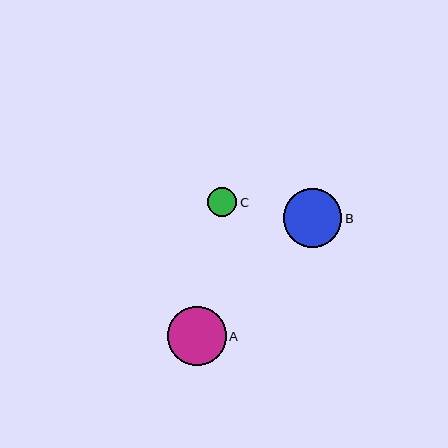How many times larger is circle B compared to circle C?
Circle B is approximately 2.0 times the size of circle C.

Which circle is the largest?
Circle A is the largest with a size of approximately 59 pixels.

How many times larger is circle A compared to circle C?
Circle A is approximately 2.0 times the size of circle C.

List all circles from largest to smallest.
From largest to smallest: A, B, C.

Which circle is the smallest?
Circle C is the smallest with a size of approximately 29 pixels.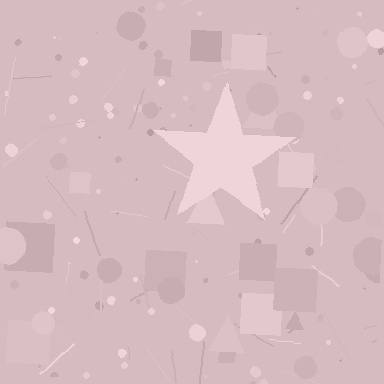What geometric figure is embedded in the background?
A star is embedded in the background.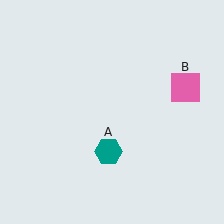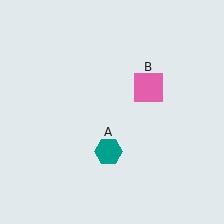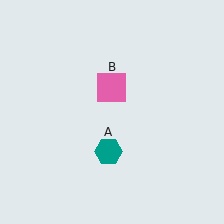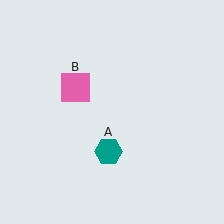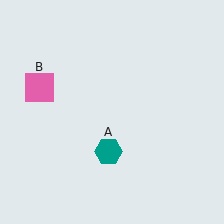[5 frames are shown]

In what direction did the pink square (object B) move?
The pink square (object B) moved left.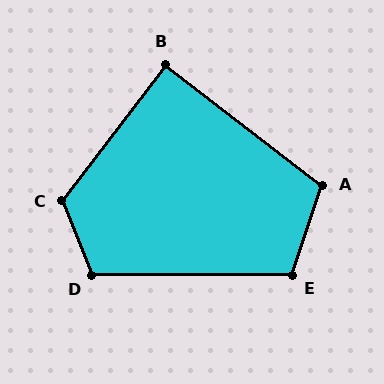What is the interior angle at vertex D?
Approximately 112 degrees (obtuse).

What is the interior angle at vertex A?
Approximately 109 degrees (obtuse).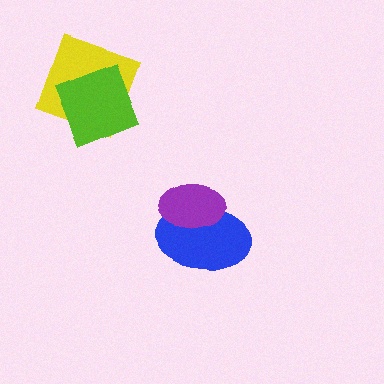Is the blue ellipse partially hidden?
Yes, it is partially covered by another shape.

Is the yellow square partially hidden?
Yes, it is partially covered by another shape.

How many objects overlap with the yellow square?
1 object overlaps with the yellow square.